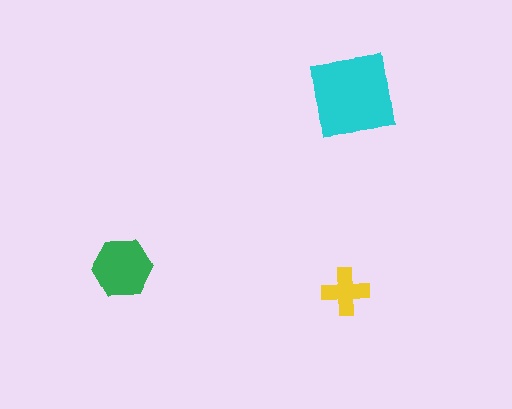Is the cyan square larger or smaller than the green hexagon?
Larger.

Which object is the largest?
The cyan square.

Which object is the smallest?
The yellow cross.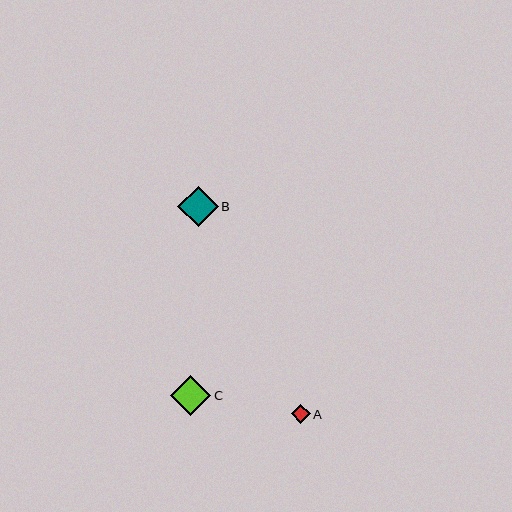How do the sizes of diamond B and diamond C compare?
Diamond B and diamond C are approximately the same size.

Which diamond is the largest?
Diamond B is the largest with a size of approximately 40 pixels.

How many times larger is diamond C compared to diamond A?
Diamond C is approximately 2.1 times the size of diamond A.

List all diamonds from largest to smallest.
From largest to smallest: B, C, A.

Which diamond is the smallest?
Diamond A is the smallest with a size of approximately 19 pixels.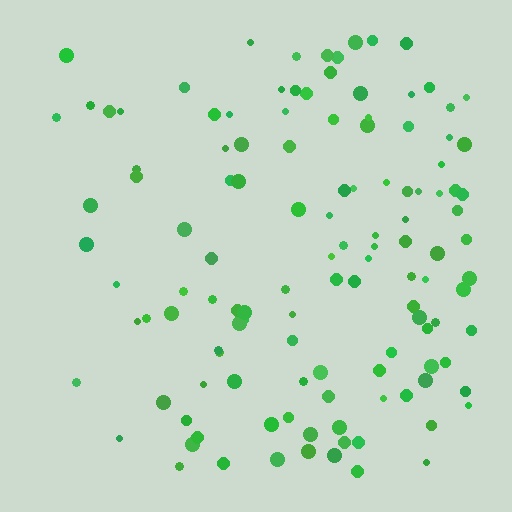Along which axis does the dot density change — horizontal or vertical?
Horizontal.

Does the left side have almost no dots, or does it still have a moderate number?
Still a moderate number, just noticeably fewer than the right.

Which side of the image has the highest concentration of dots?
The right.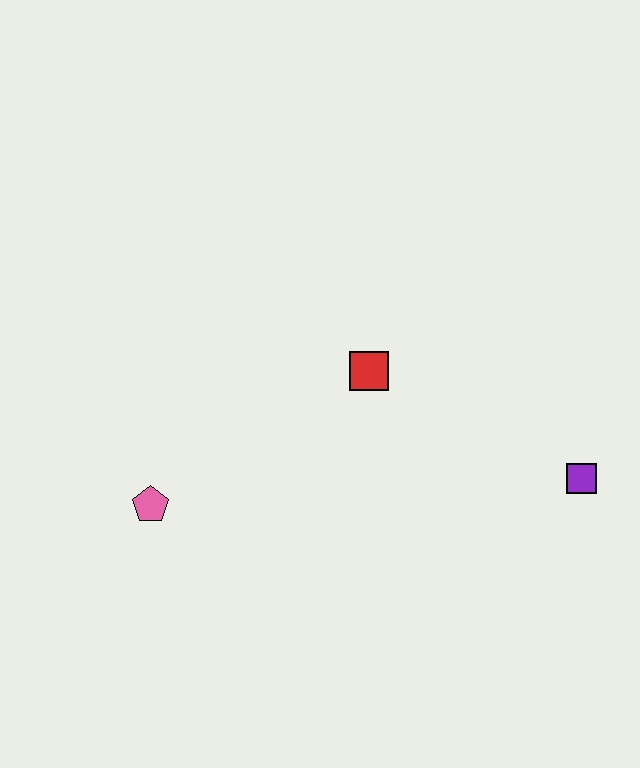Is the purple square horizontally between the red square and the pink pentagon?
No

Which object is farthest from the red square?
The pink pentagon is farthest from the red square.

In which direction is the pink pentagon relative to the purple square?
The pink pentagon is to the left of the purple square.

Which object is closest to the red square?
The purple square is closest to the red square.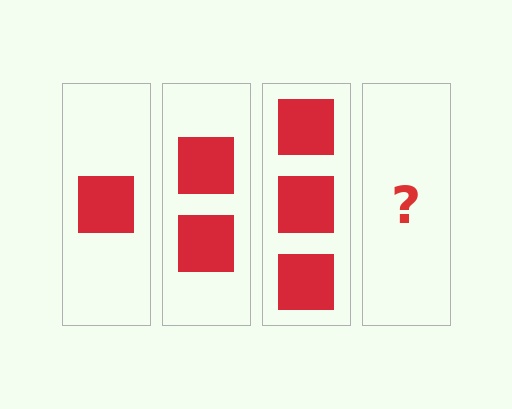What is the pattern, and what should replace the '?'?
The pattern is that each step adds one more square. The '?' should be 4 squares.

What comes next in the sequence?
The next element should be 4 squares.